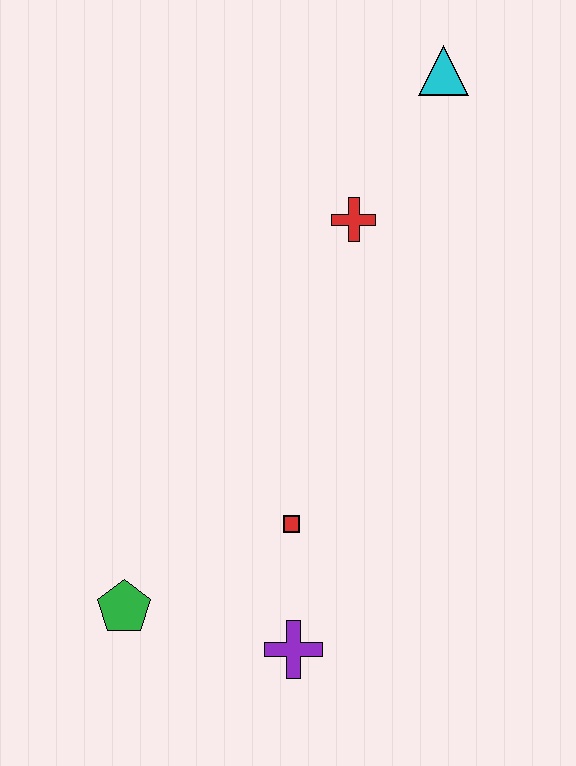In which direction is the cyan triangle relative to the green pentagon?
The cyan triangle is above the green pentagon.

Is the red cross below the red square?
No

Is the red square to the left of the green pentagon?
No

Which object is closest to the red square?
The purple cross is closest to the red square.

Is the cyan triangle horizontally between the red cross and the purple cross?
No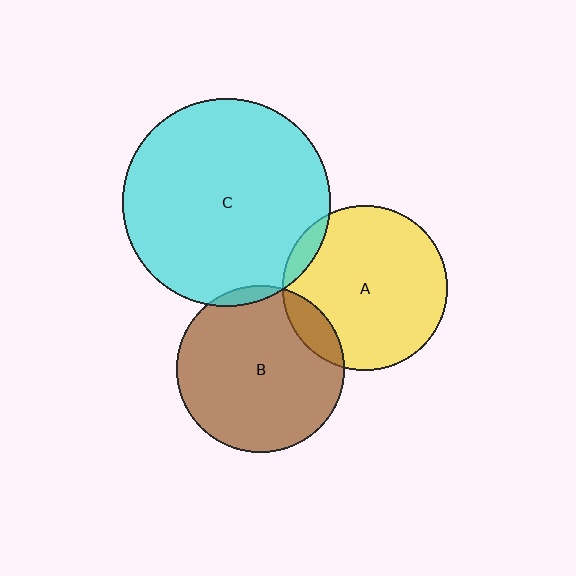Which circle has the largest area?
Circle C (cyan).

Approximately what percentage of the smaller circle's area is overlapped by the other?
Approximately 5%.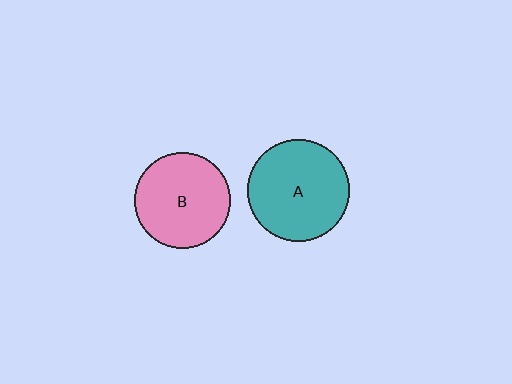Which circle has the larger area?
Circle A (teal).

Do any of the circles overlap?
No, none of the circles overlap.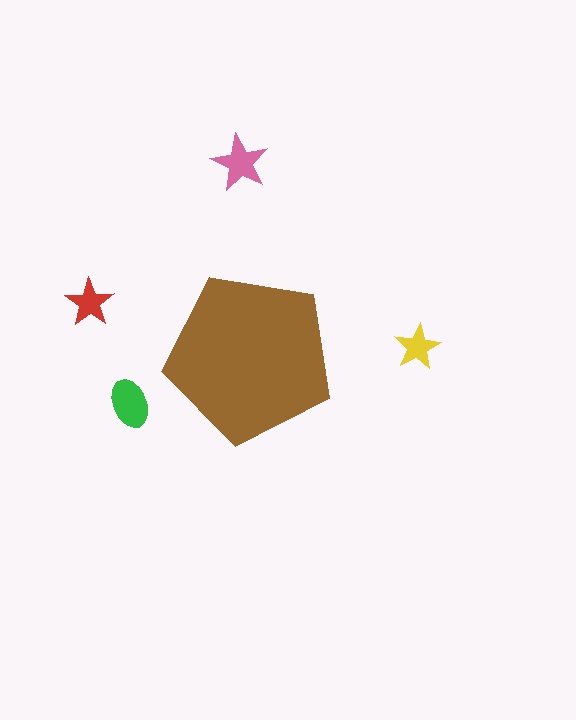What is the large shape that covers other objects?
A brown pentagon.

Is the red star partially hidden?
No, the red star is fully visible.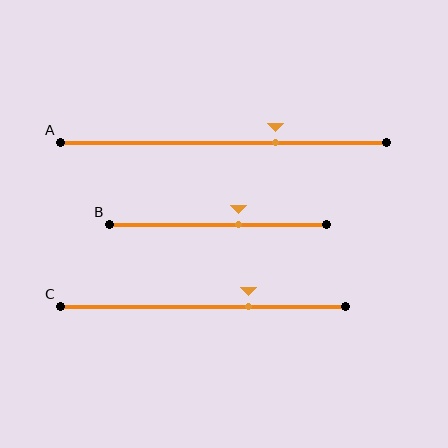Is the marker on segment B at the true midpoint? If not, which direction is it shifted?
No, the marker on segment B is shifted to the right by about 9% of the segment length.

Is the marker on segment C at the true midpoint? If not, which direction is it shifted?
No, the marker on segment C is shifted to the right by about 16% of the segment length.